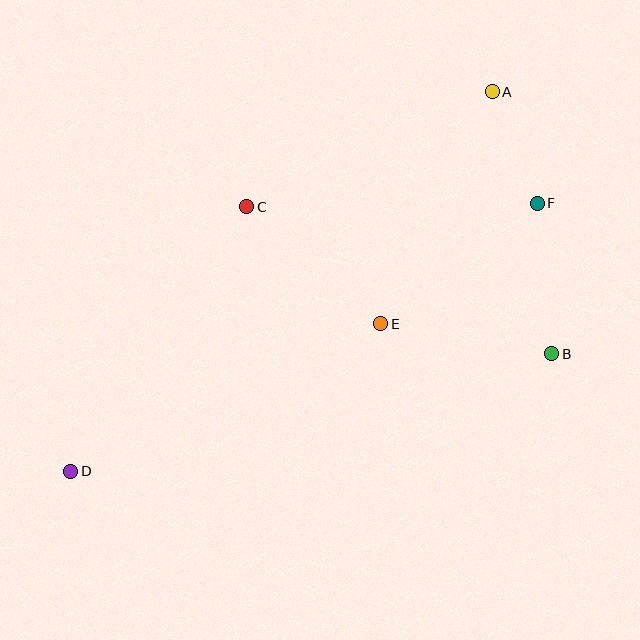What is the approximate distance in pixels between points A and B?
The distance between A and B is approximately 269 pixels.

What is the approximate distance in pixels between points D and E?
The distance between D and E is approximately 344 pixels.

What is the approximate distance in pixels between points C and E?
The distance between C and E is approximately 178 pixels.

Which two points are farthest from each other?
Points A and D are farthest from each other.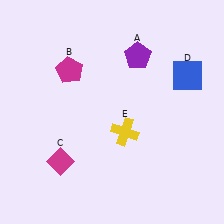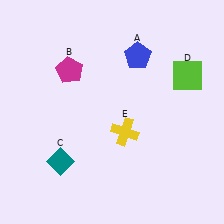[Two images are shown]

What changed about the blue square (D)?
In Image 1, D is blue. In Image 2, it changed to lime.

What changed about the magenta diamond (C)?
In Image 1, C is magenta. In Image 2, it changed to teal.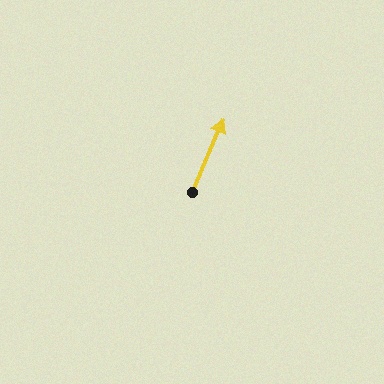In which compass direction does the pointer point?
Northeast.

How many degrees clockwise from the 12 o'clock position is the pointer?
Approximately 23 degrees.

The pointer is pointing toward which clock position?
Roughly 1 o'clock.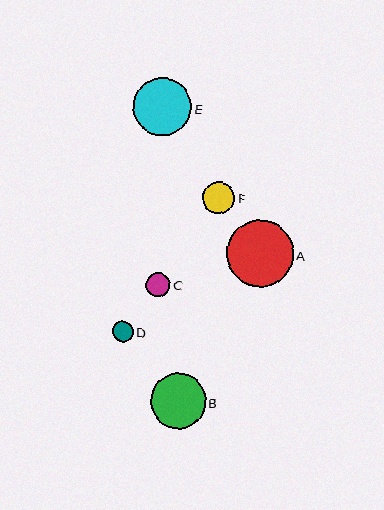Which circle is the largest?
Circle A is the largest with a size of approximately 67 pixels.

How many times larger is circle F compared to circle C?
Circle F is approximately 1.3 times the size of circle C.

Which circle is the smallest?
Circle D is the smallest with a size of approximately 20 pixels.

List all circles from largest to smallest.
From largest to smallest: A, E, B, F, C, D.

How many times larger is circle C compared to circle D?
Circle C is approximately 1.2 times the size of circle D.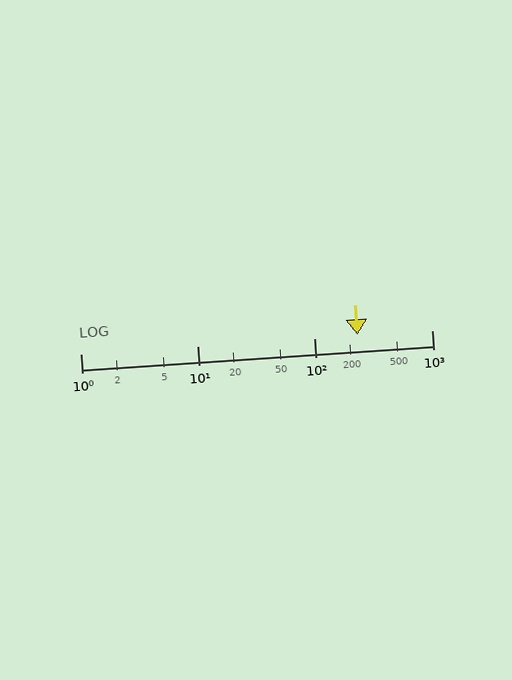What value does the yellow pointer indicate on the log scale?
The pointer indicates approximately 230.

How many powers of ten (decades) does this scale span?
The scale spans 3 decades, from 1 to 1000.